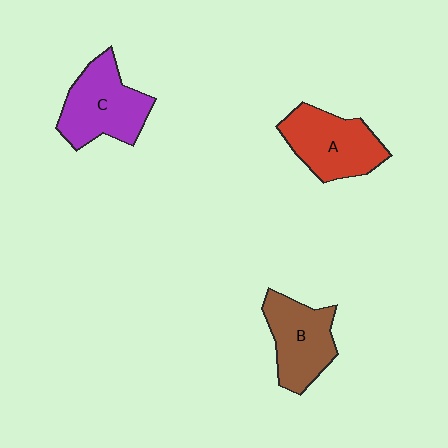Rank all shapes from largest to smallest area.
From largest to smallest: C (purple), A (red), B (brown).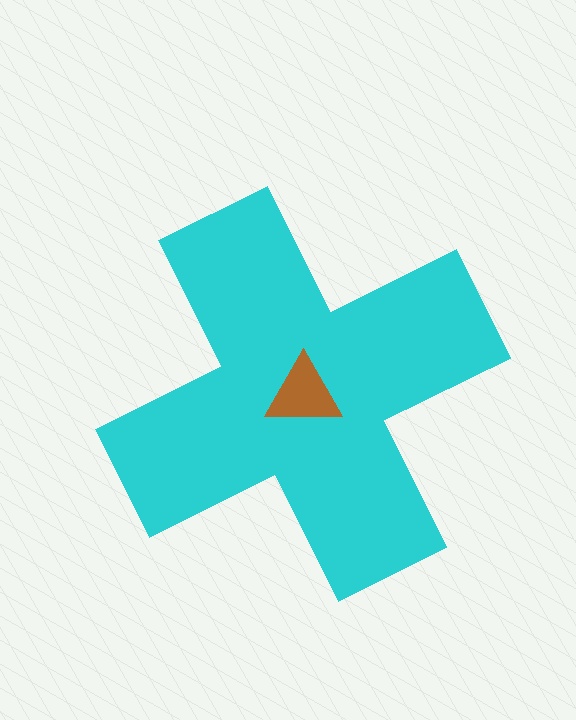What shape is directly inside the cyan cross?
The brown triangle.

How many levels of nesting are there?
2.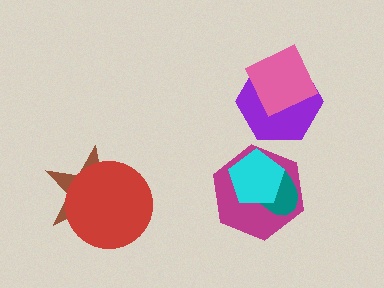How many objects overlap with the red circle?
1 object overlaps with the red circle.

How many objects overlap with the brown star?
1 object overlaps with the brown star.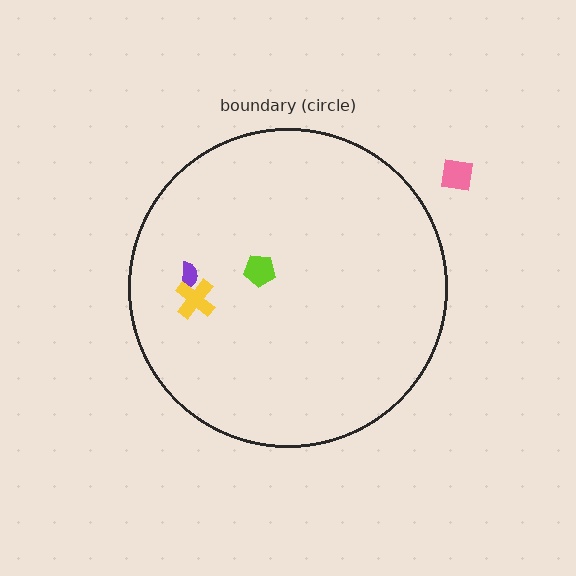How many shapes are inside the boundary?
3 inside, 1 outside.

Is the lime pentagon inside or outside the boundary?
Inside.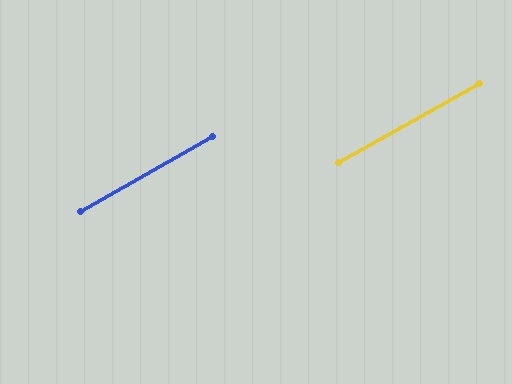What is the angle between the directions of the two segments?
Approximately 0 degrees.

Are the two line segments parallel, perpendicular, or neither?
Parallel — their directions differ by only 0.1°.